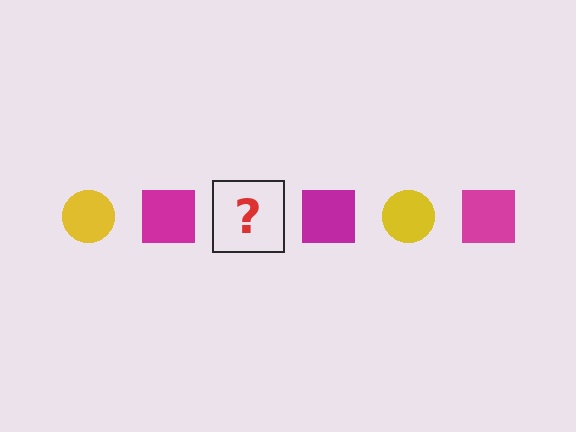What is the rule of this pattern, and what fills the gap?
The rule is that the pattern alternates between yellow circle and magenta square. The gap should be filled with a yellow circle.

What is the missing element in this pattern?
The missing element is a yellow circle.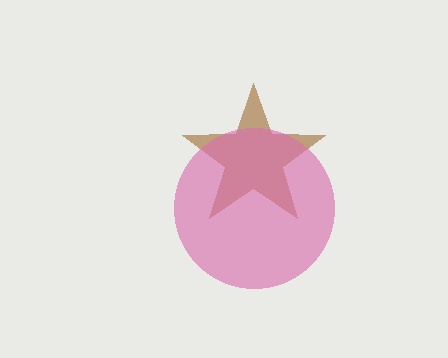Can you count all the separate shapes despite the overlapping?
Yes, there are 2 separate shapes.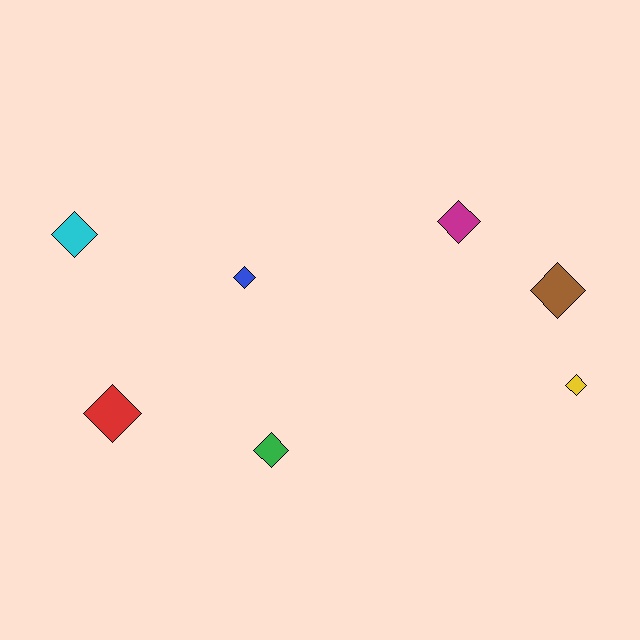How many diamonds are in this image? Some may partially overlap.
There are 7 diamonds.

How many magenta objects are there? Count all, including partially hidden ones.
There is 1 magenta object.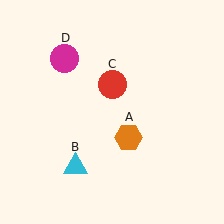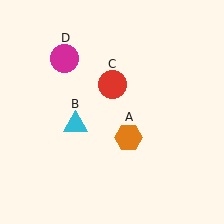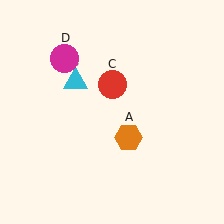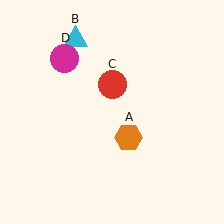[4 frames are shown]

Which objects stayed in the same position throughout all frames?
Orange hexagon (object A) and red circle (object C) and magenta circle (object D) remained stationary.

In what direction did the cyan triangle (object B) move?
The cyan triangle (object B) moved up.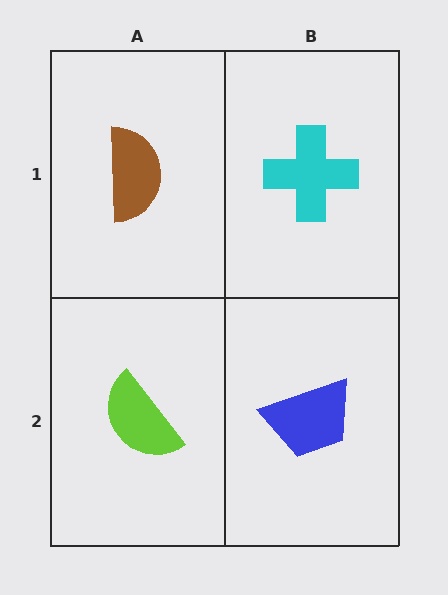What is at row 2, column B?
A blue trapezoid.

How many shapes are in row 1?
2 shapes.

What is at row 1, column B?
A cyan cross.